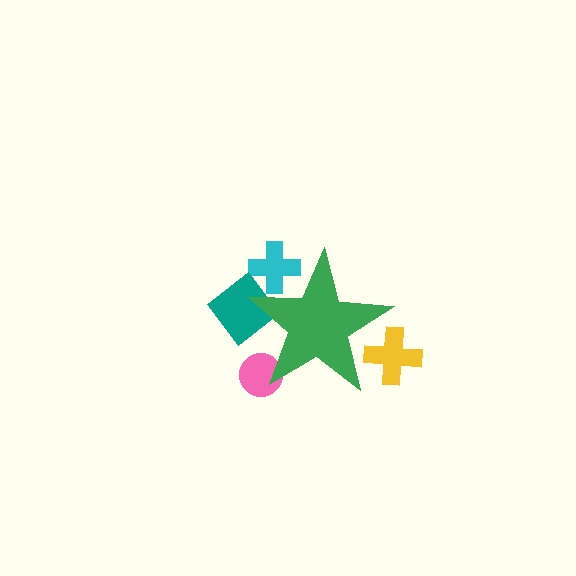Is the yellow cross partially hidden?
Yes, the yellow cross is partially hidden behind the green star.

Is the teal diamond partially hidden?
Yes, the teal diamond is partially hidden behind the green star.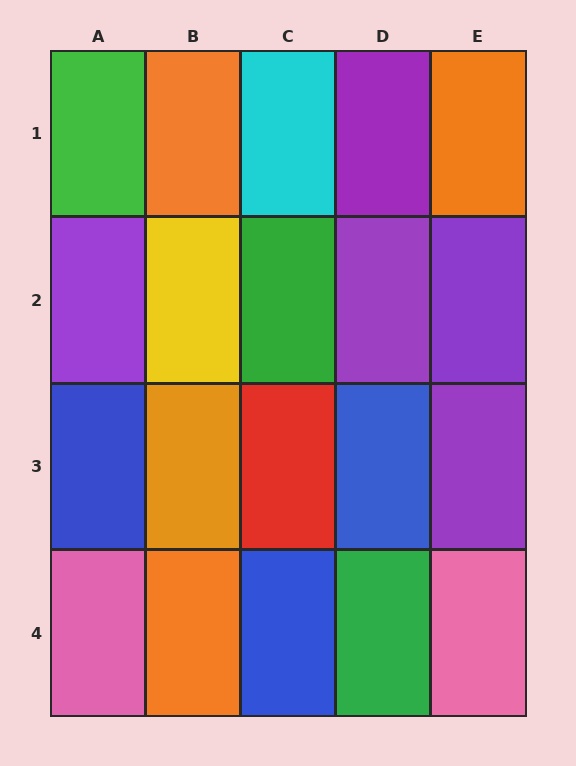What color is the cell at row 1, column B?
Orange.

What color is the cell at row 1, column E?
Orange.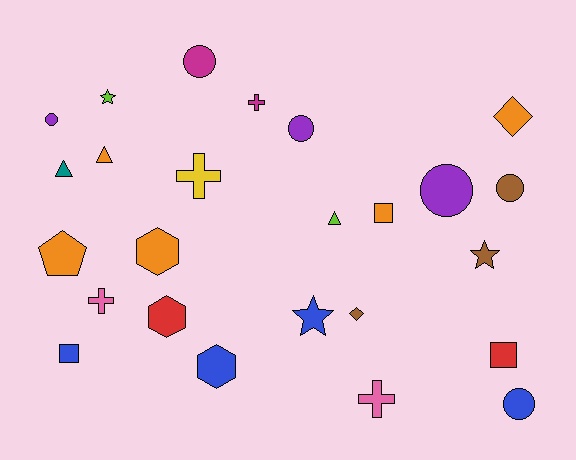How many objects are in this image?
There are 25 objects.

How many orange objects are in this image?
There are 5 orange objects.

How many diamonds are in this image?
There are 2 diamonds.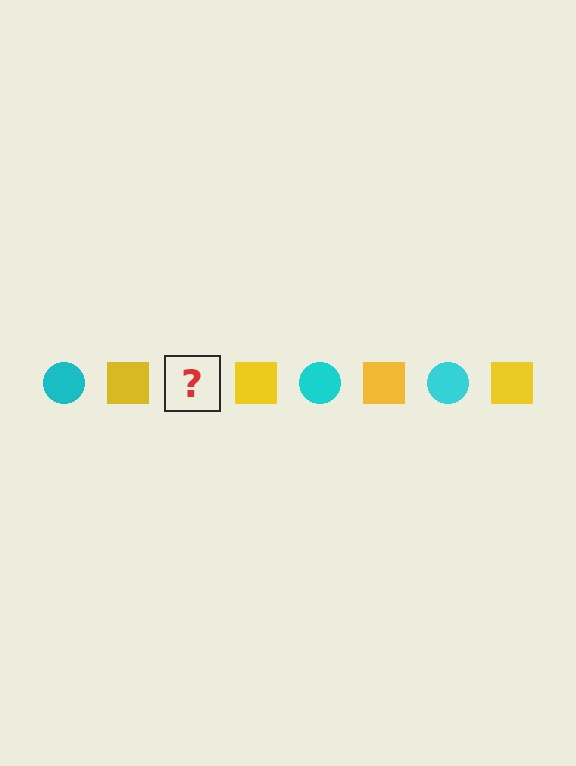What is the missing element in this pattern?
The missing element is a cyan circle.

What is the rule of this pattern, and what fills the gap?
The rule is that the pattern alternates between cyan circle and yellow square. The gap should be filled with a cyan circle.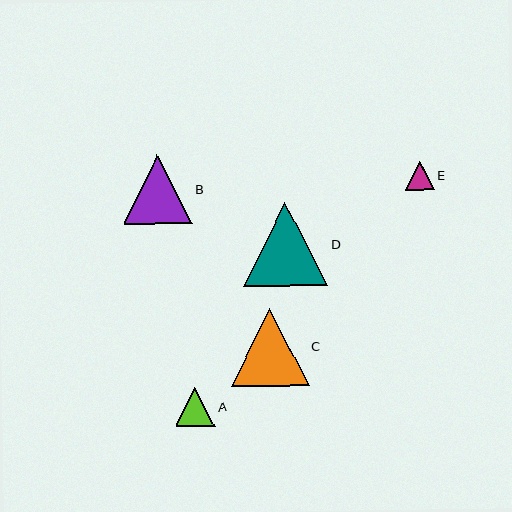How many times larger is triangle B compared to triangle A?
Triangle B is approximately 1.8 times the size of triangle A.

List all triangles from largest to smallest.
From largest to smallest: D, C, B, A, E.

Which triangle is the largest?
Triangle D is the largest with a size of approximately 84 pixels.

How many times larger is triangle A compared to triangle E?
Triangle A is approximately 1.4 times the size of triangle E.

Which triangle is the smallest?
Triangle E is the smallest with a size of approximately 29 pixels.